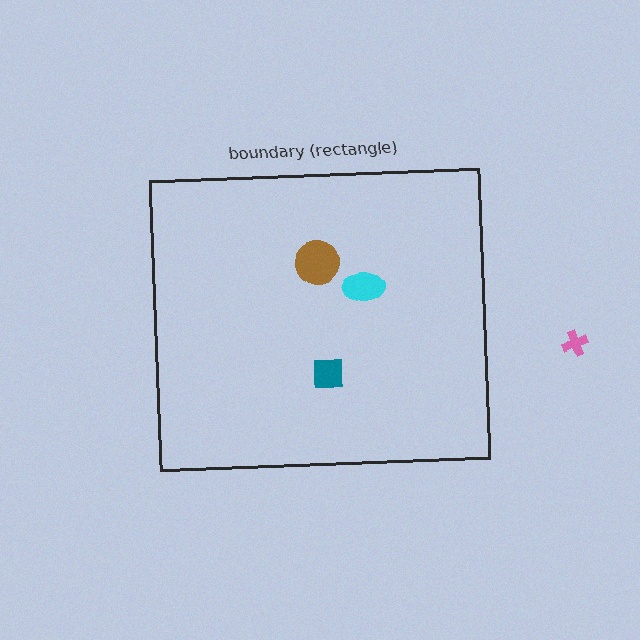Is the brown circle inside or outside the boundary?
Inside.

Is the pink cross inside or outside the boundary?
Outside.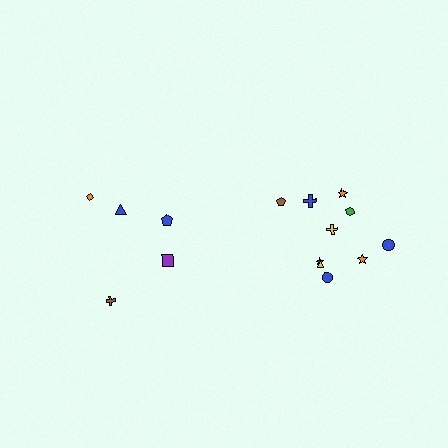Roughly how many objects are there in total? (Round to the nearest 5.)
Roughly 15 objects in total.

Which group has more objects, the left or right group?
The right group.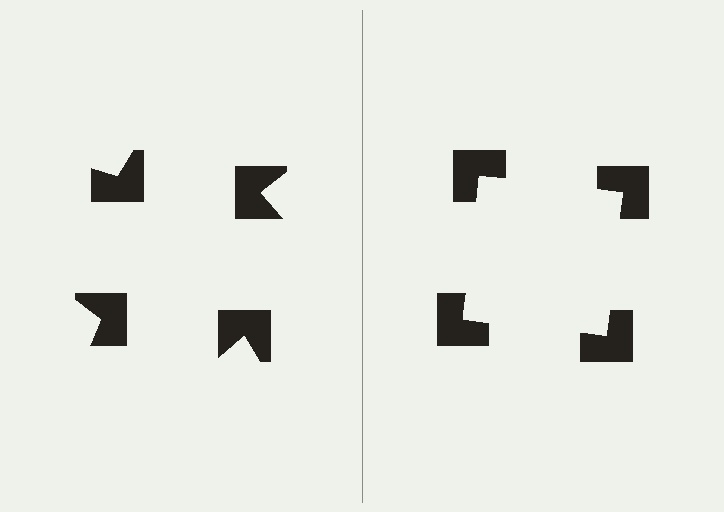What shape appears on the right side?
An illusory square.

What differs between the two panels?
The notched squares are positioned identically on both sides; only the wedge orientations differ. On the right they align to a square; on the left they are misaligned.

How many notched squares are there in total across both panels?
8 — 4 on each side.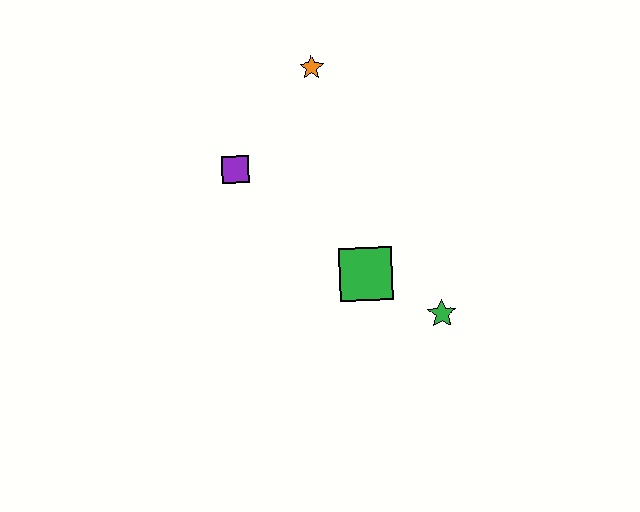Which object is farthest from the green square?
The orange star is farthest from the green square.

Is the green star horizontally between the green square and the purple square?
No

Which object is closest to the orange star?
The purple square is closest to the orange star.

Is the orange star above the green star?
Yes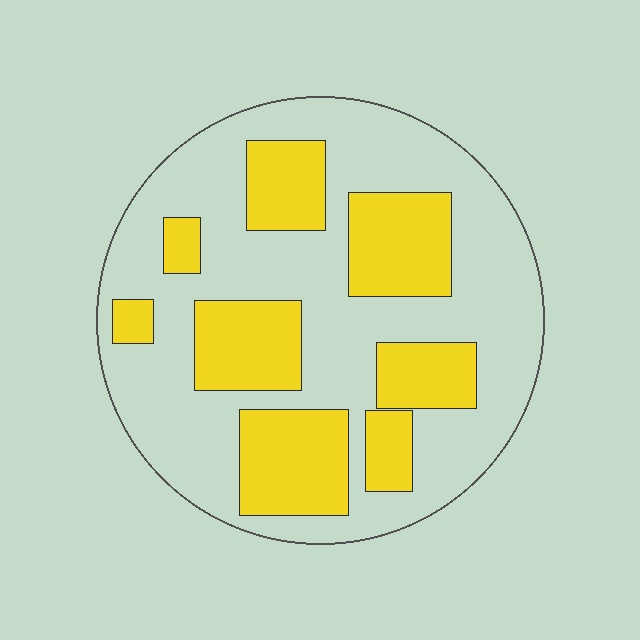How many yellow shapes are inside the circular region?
8.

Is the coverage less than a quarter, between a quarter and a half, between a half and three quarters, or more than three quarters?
Between a quarter and a half.